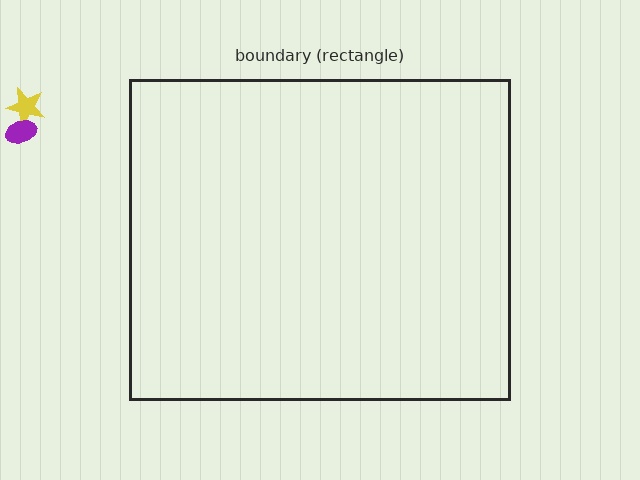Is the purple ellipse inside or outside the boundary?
Outside.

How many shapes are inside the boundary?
0 inside, 2 outside.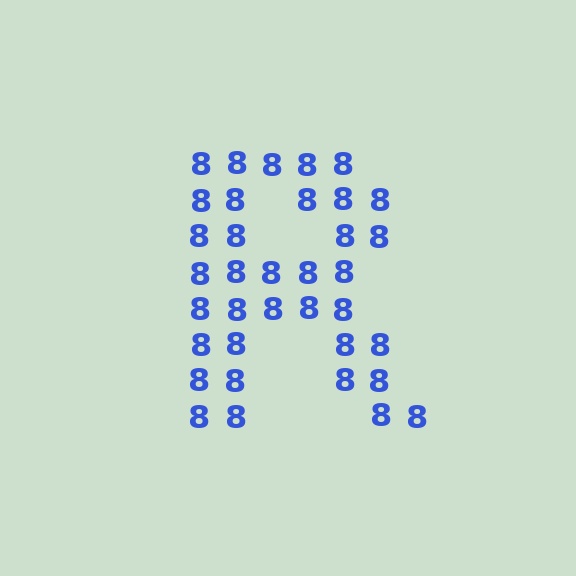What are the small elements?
The small elements are digit 8's.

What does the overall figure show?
The overall figure shows the letter R.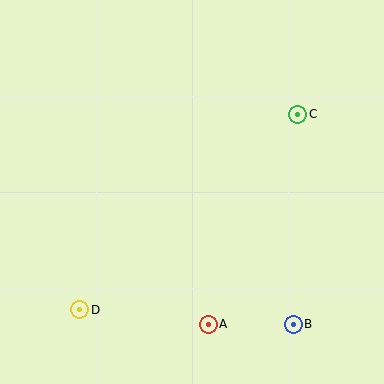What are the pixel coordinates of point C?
Point C is at (298, 114).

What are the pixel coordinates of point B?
Point B is at (293, 324).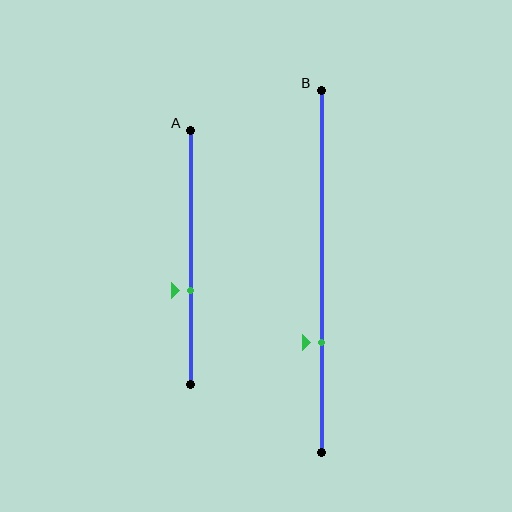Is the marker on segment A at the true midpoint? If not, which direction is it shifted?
No, the marker on segment A is shifted downward by about 13% of the segment length.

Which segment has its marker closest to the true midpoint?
Segment A has its marker closest to the true midpoint.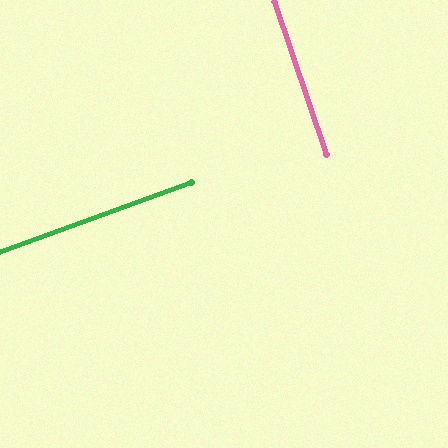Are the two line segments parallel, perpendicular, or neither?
Perpendicular — they meet at approximately 89°.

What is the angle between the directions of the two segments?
Approximately 89 degrees.